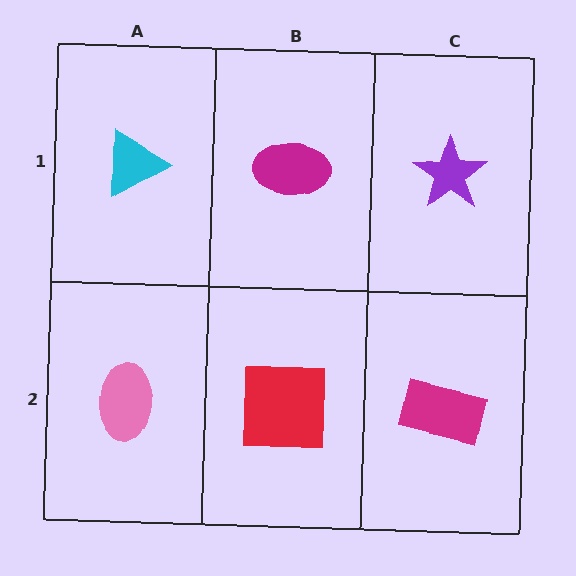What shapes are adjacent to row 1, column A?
A pink ellipse (row 2, column A), a magenta ellipse (row 1, column B).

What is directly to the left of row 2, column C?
A red square.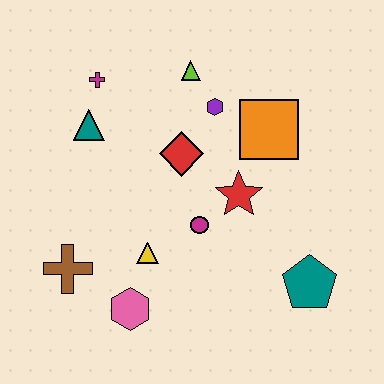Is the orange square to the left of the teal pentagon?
Yes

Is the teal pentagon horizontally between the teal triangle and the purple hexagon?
No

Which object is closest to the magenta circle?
The red star is closest to the magenta circle.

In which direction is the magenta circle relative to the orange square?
The magenta circle is below the orange square.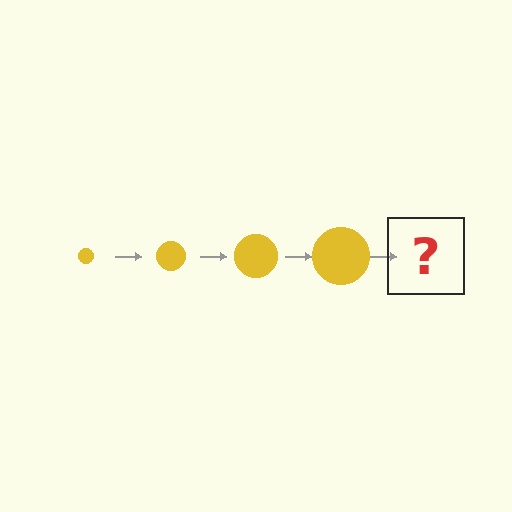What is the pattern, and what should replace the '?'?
The pattern is that the circle gets progressively larger each step. The '?' should be a yellow circle, larger than the previous one.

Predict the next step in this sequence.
The next step is a yellow circle, larger than the previous one.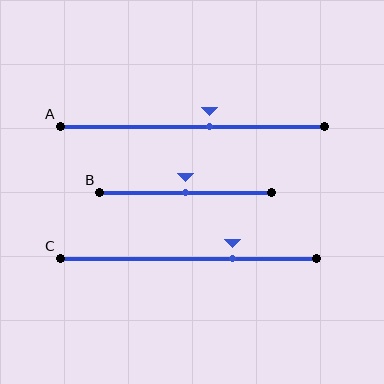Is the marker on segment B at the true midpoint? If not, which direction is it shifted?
Yes, the marker on segment B is at the true midpoint.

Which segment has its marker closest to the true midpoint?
Segment B has its marker closest to the true midpoint.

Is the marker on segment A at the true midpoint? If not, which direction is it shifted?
No, the marker on segment A is shifted to the right by about 7% of the segment length.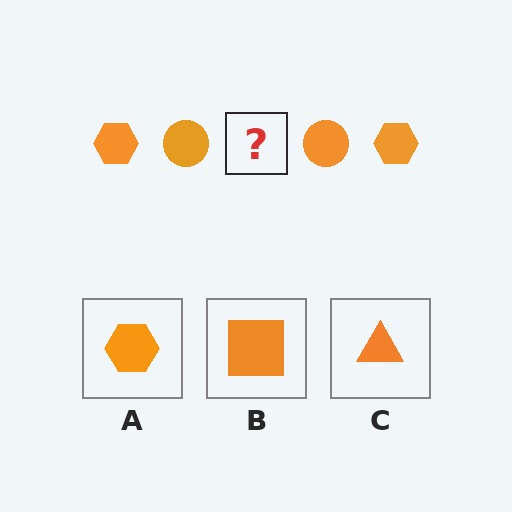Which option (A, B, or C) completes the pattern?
A.